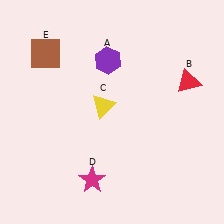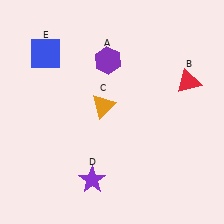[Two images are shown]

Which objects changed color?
C changed from yellow to orange. D changed from magenta to purple. E changed from brown to blue.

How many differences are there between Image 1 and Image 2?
There are 3 differences between the two images.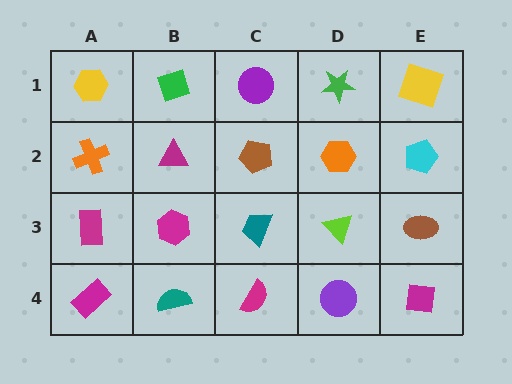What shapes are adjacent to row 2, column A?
A yellow hexagon (row 1, column A), a magenta rectangle (row 3, column A), a magenta triangle (row 2, column B).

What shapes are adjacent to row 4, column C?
A teal trapezoid (row 3, column C), a teal semicircle (row 4, column B), a purple circle (row 4, column D).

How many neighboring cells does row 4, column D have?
3.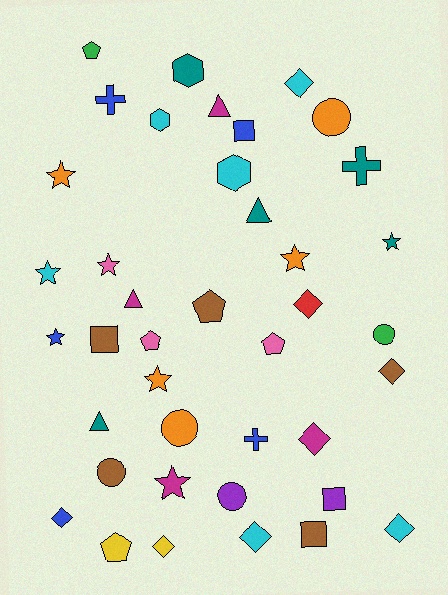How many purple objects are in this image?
There are 2 purple objects.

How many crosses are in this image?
There are 3 crosses.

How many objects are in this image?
There are 40 objects.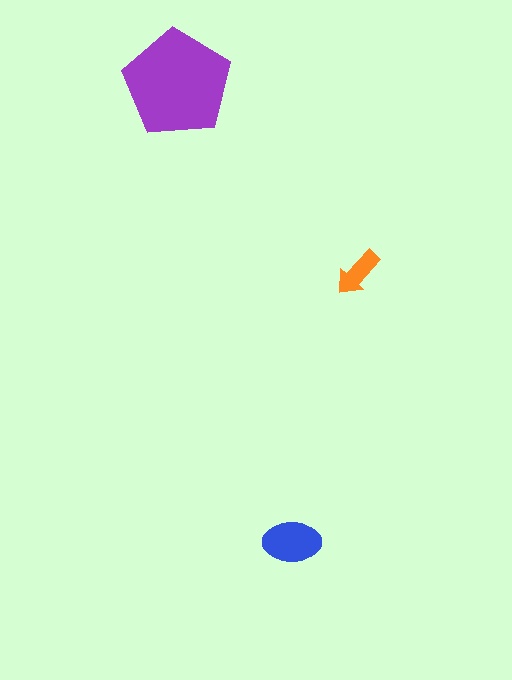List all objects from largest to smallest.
The purple pentagon, the blue ellipse, the orange arrow.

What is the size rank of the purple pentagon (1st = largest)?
1st.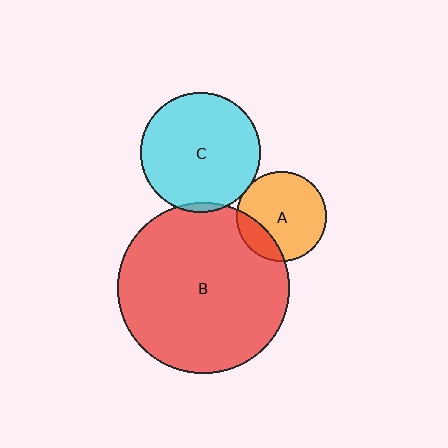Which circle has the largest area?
Circle B (red).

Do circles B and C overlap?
Yes.